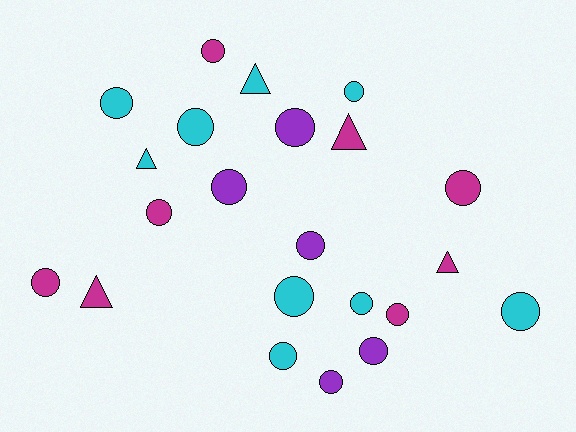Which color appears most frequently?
Cyan, with 9 objects.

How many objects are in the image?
There are 22 objects.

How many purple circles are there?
There are 5 purple circles.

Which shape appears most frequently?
Circle, with 17 objects.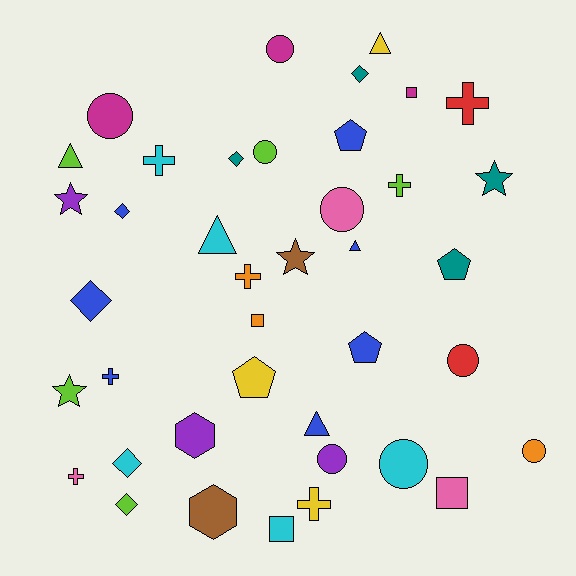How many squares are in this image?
There are 4 squares.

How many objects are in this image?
There are 40 objects.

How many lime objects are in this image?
There are 5 lime objects.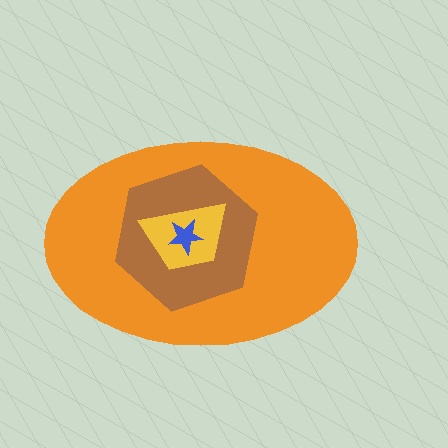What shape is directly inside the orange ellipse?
The brown hexagon.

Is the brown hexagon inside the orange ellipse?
Yes.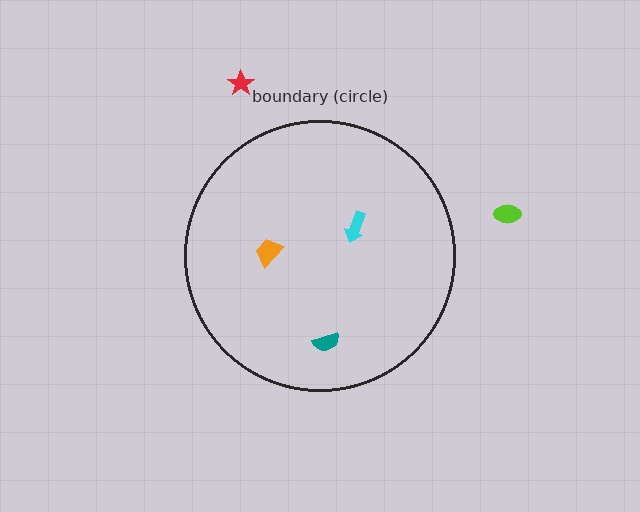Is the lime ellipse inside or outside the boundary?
Outside.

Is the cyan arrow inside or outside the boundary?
Inside.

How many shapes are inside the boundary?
3 inside, 2 outside.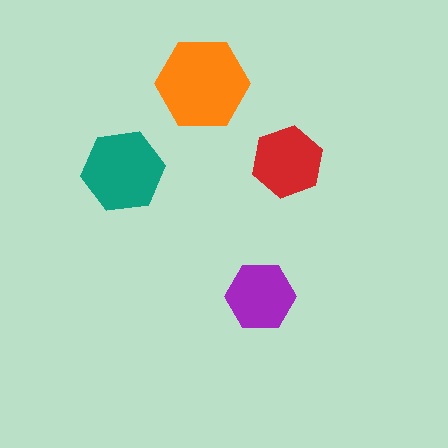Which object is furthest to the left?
The teal hexagon is leftmost.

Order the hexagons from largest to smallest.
the orange one, the teal one, the red one, the purple one.